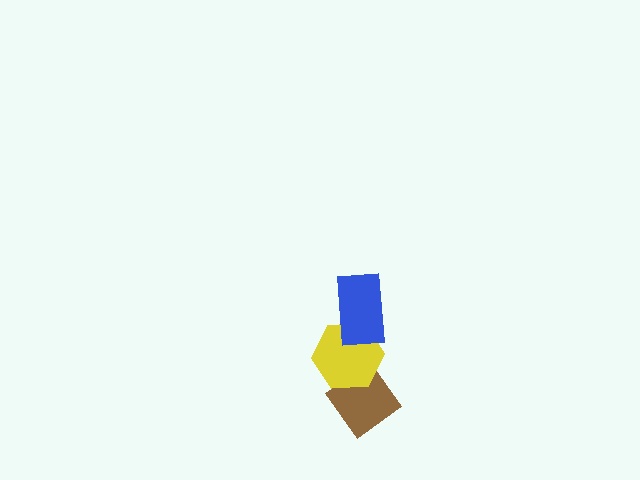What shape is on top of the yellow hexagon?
The blue rectangle is on top of the yellow hexagon.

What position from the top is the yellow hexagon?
The yellow hexagon is 2nd from the top.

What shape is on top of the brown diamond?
The yellow hexagon is on top of the brown diamond.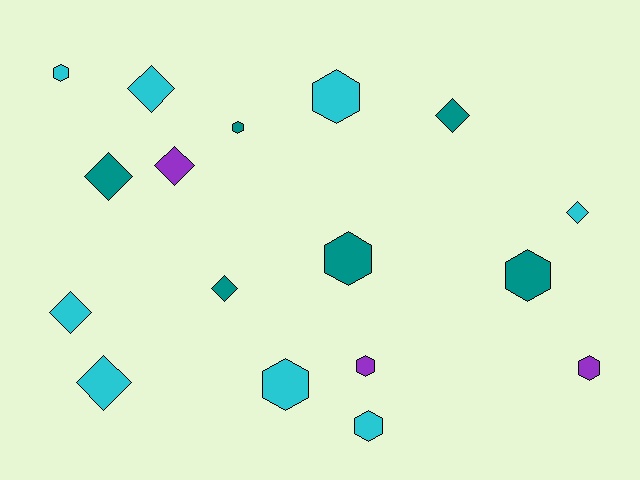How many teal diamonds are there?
There are 3 teal diamonds.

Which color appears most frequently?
Cyan, with 8 objects.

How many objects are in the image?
There are 17 objects.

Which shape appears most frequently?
Hexagon, with 9 objects.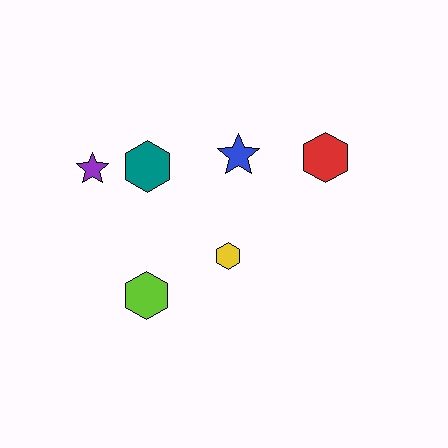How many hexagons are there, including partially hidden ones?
There are 4 hexagons.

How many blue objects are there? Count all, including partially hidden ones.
There is 1 blue object.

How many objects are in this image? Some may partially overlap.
There are 6 objects.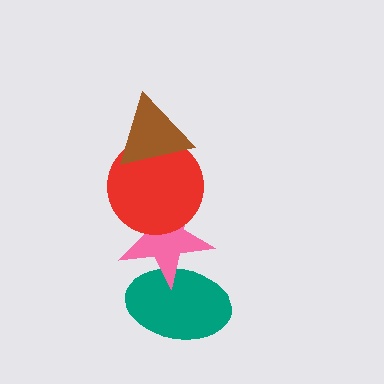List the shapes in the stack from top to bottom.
From top to bottom: the brown triangle, the red circle, the pink star, the teal ellipse.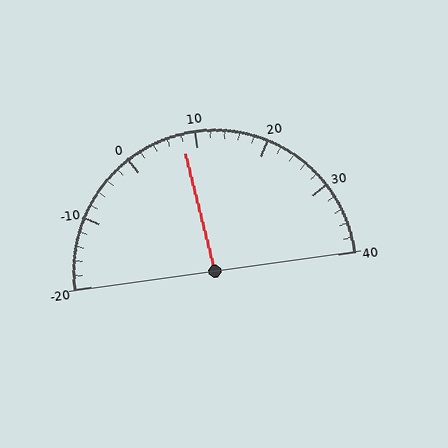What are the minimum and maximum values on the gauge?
The gauge ranges from -20 to 40.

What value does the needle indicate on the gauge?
The needle indicates approximately 8.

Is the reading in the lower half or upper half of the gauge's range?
The reading is in the lower half of the range (-20 to 40).